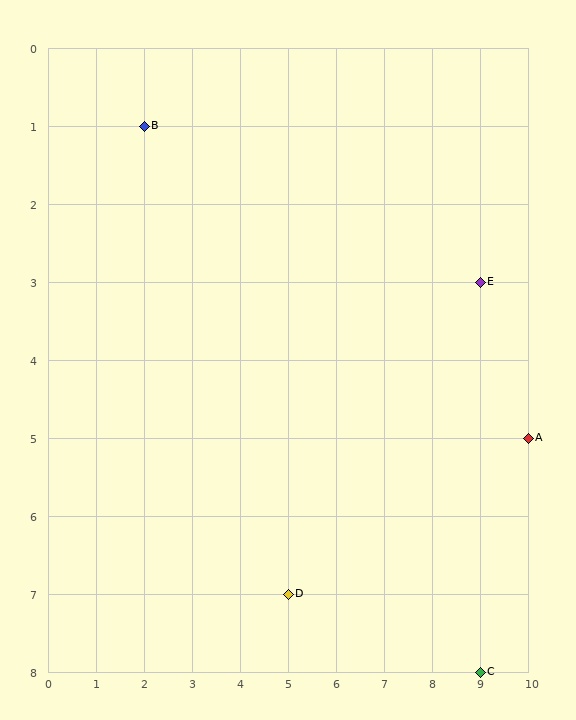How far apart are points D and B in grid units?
Points D and B are 3 columns and 6 rows apart (about 6.7 grid units diagonally).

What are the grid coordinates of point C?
Point C is at grid coordinates (9, 8).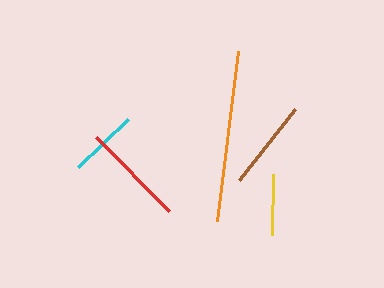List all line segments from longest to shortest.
From longest to shortest: orange, red, brown, cyan, yellow.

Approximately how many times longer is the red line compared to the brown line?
The red line is approximately 1.2 times the length of the brown line.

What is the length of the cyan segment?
The cyan segment is approximately 68 pixels long.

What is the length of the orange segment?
The orange segment is approximately 171 pixels long.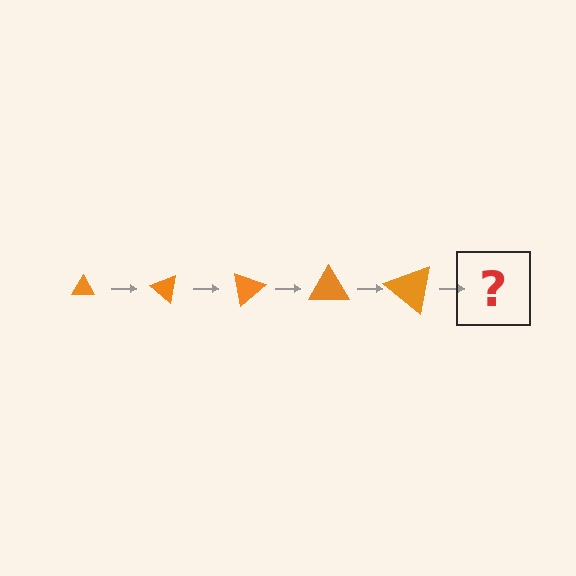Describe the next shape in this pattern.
It should be a triangle, larger than the previous one and rotated 200 degrees from the start.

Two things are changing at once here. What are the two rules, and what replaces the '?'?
The two rules are that the triangle grows larger each step and it rotates 40 degrees each step. The '?' should be a triangle, larger than the previous one and rotated 200 degrees from the start.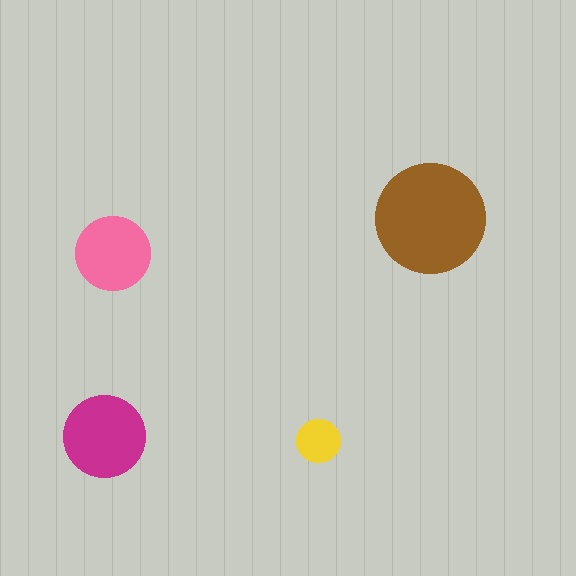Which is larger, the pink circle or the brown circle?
The brown one.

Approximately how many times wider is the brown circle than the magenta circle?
About 1.5 times wider.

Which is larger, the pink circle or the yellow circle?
The pink one.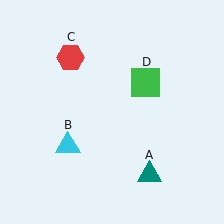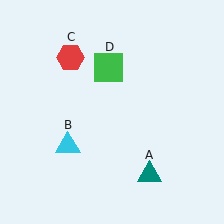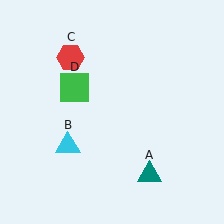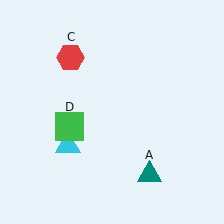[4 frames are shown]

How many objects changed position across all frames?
1 object changed position: green square (object D).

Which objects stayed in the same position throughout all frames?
Teal triangle (object A) and cyan triangle (object B) and red hexagon (object C) remained stationary.